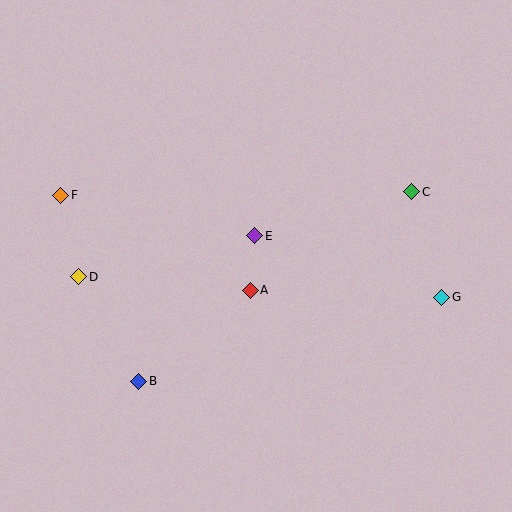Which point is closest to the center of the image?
Point E at (255, 236) is closest to the center.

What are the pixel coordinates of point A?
Point A is at (250, 290).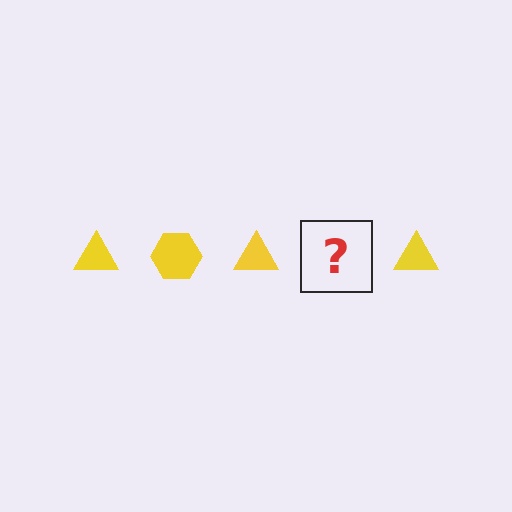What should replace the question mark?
The question mark should be replaced with a yellow hexagon.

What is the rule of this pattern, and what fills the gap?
The rule is that the pattern cycles through triangle, hexagon shapes in yellow. The gap should be filled with a yellow hexagon.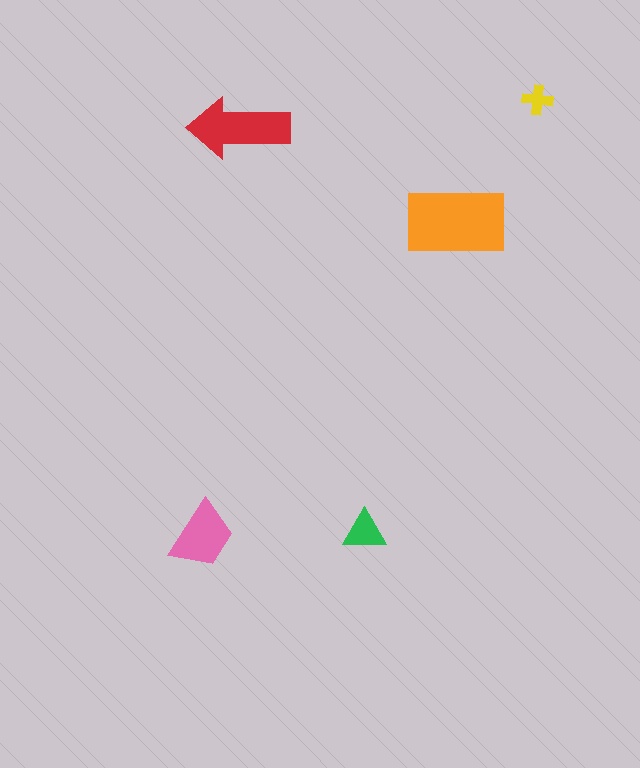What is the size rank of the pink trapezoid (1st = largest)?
3rd.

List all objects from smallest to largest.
The yellow cross, the green triangle, the pink trapezoid, the red arrow, the orange rectangle.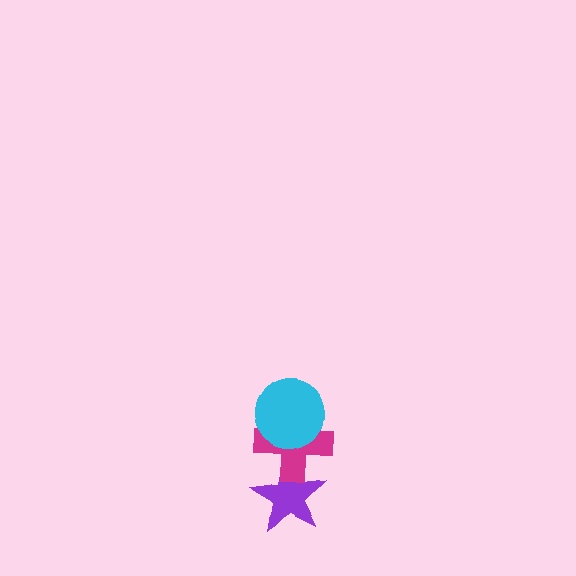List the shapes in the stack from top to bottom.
From top to bottom: the cyan circle, the magenta cross, the purple star.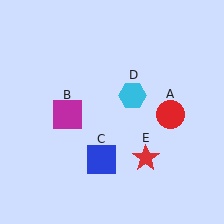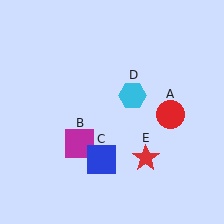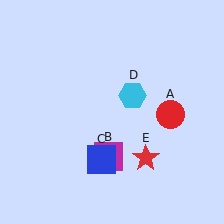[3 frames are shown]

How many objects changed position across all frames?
1 object changed position: magenta square (object B).